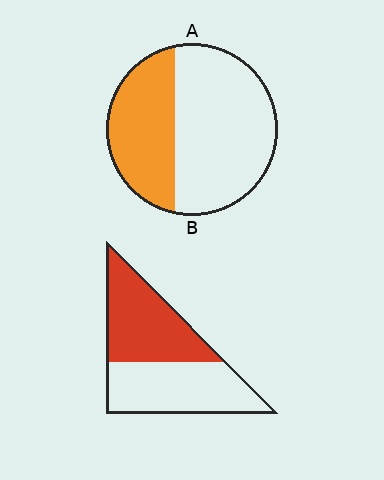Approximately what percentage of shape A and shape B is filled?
A is approximately 35% and B is approximately 50%.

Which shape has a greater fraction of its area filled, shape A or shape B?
Shape B.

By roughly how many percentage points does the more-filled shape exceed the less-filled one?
By roughly 10 percentage points (B over A).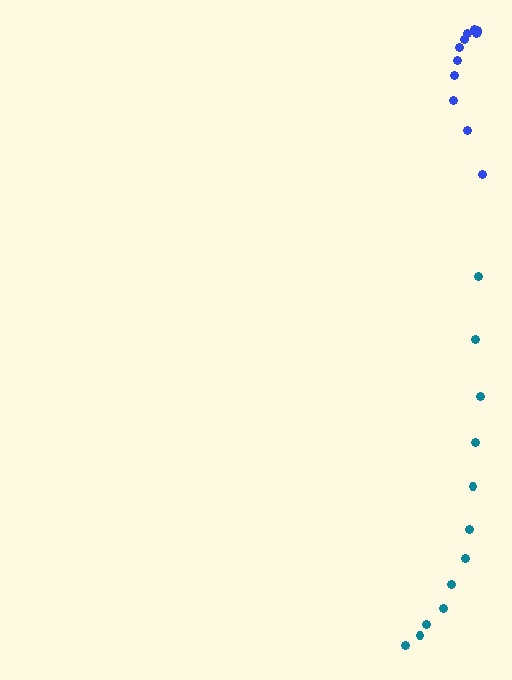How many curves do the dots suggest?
There are 2 distinct paths.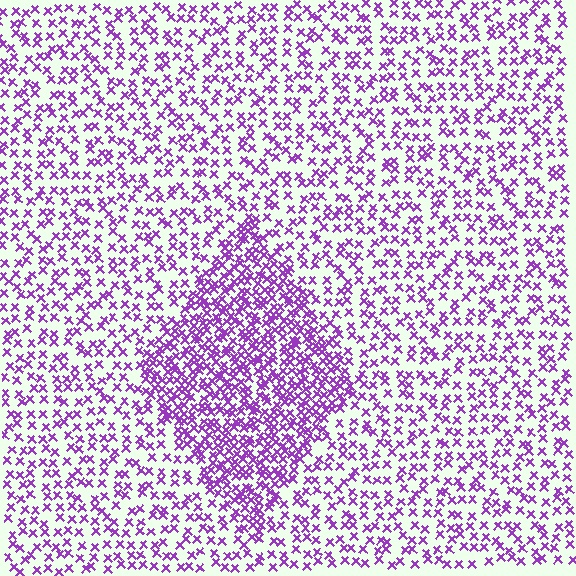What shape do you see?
I see a diamond.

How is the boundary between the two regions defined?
The boundary is defined by a change in element density (approximately 2.1x ratio). All elements are the same color, size, and shape.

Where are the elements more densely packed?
The elements are more densely packed inside the diamond boundary.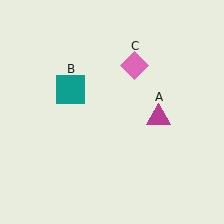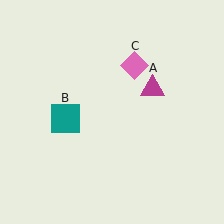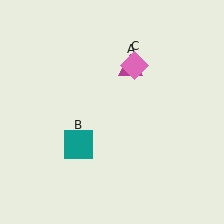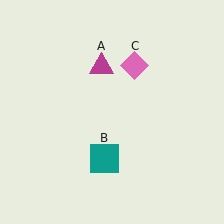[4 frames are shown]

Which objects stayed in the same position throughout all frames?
Pink diamond (object C) remained stationary.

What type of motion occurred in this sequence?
The magenta triangle (object A), teal square (object B) rotated counterclockwise around the center of the scene.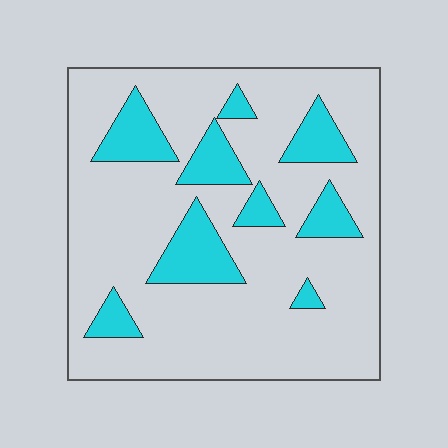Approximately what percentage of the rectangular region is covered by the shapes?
Approximately 20%.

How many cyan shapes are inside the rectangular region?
9.